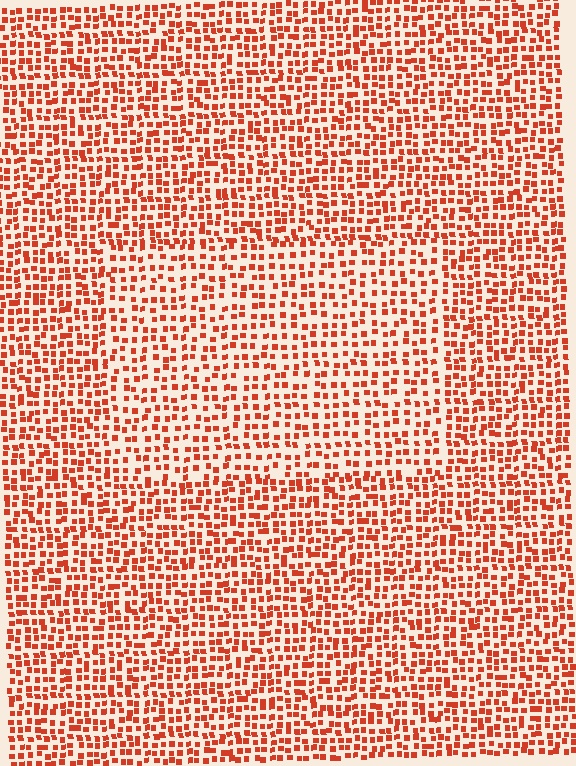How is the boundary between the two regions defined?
The boundary is defined by a change in element density (approximately 1.4x ratio). All elements are the same color, size, and shape.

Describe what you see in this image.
The image contains small red elements arranged at two different densities. A rectangle-shaped region is visible where the elements are less densely packed than the surrounding area.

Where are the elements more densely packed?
The elements are more densely packed outside the rectangle boundary.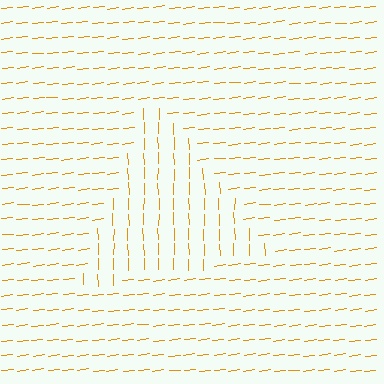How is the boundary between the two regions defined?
The boundary is defined purely by a change in line orientation (approximately 84 degrees difference). All lines are the same color and thickness.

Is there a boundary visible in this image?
Yes, there is a texture boundary formed by a change in line orientation.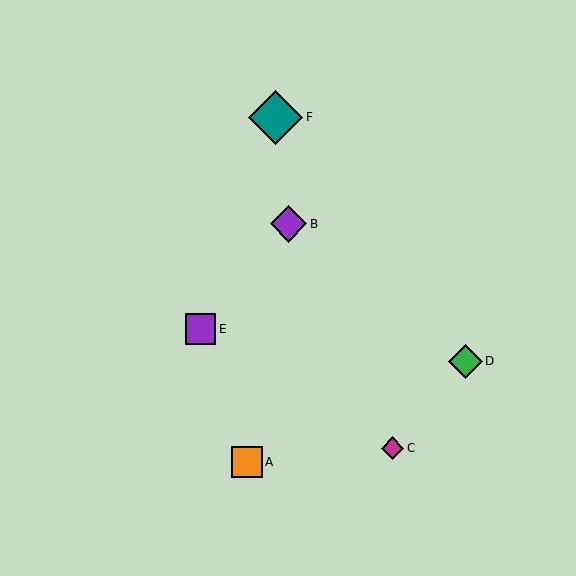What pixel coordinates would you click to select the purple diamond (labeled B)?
Click at (289, 224) to select the purple diamond B.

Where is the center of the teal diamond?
The center of the teal diamond is at (276, 117).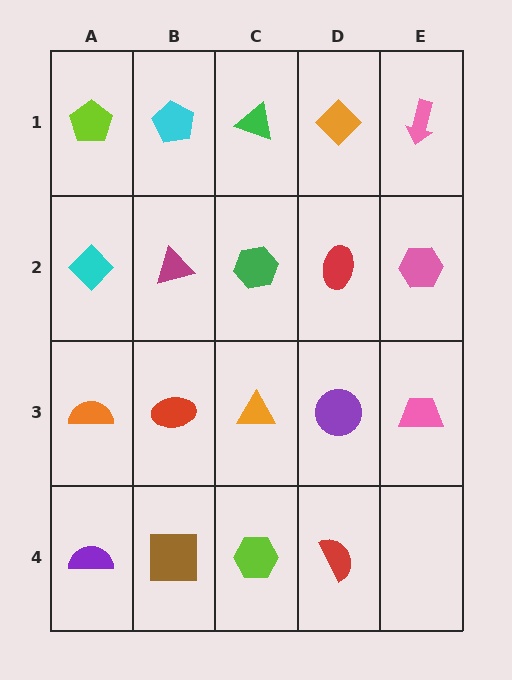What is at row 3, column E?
A pink trapezoid.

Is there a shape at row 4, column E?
No, that cell is empty.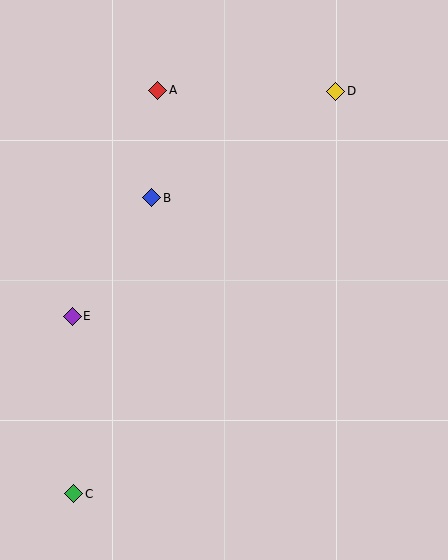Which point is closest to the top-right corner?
Point D is closest to the top-right corner.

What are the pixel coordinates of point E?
Point E is at (72, 316).